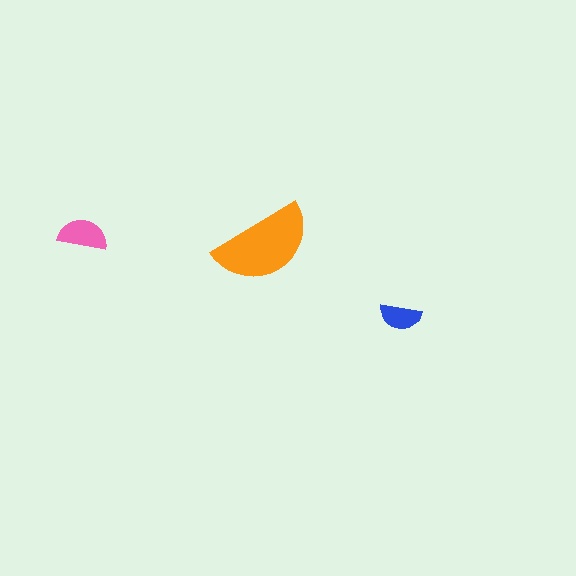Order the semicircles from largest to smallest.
the orange one, the pink one, the blue one.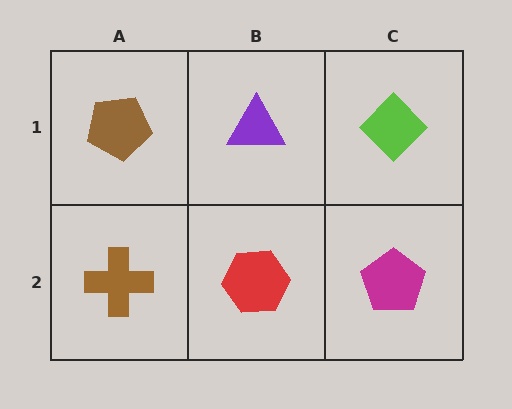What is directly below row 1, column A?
A brown cross.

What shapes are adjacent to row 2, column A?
A brown pentagon (row 1, column A), a red hexagon (row 2, column B).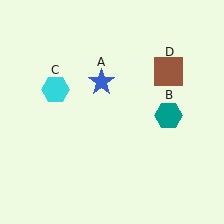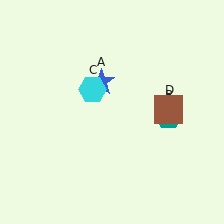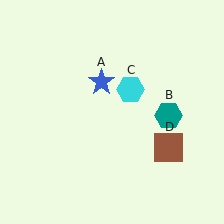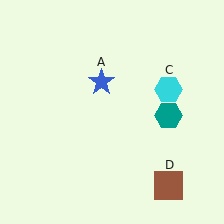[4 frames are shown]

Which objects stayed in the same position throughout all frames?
Blue star (object A) and teal hexagon (object B) remained stationary.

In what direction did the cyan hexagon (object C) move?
The cyan hexagon (object C) moved right.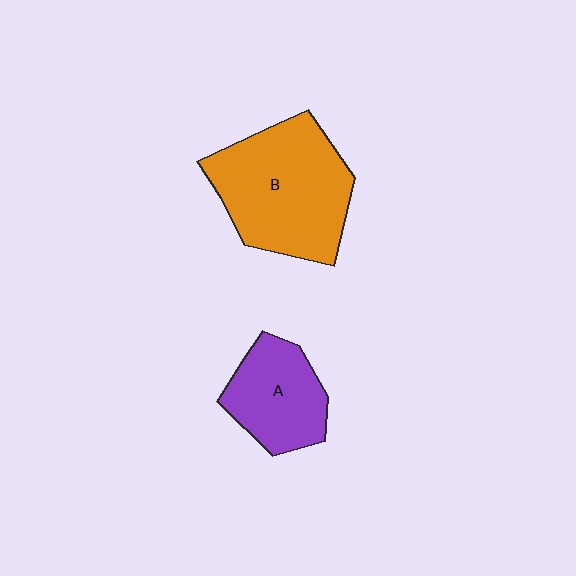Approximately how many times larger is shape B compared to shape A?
Approximately 1.7 times.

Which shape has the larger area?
Shape B (orange).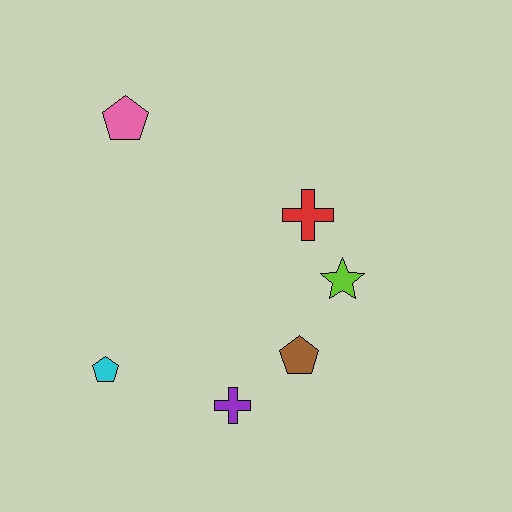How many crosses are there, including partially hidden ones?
There are 2 crosses.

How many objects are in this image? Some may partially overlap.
There are 6 objects.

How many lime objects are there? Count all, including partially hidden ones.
There is 1 lime object.